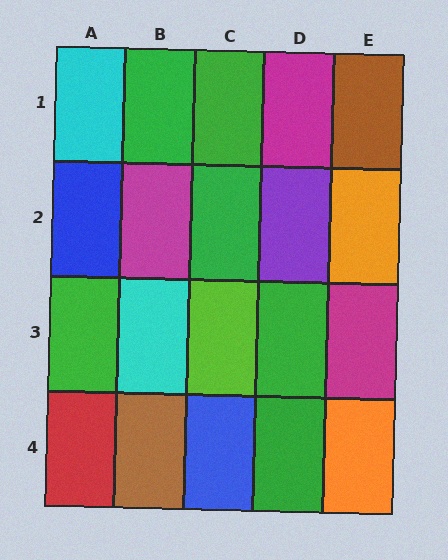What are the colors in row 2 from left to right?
Blue, magenta, green, purple, orange.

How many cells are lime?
1 cell is lime.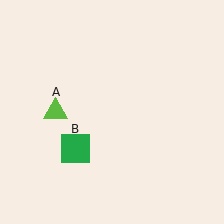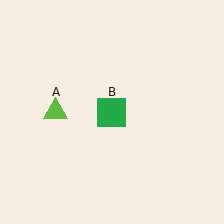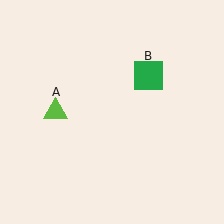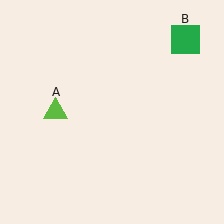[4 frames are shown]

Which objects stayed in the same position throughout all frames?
Lime triangle (object A) remained stationary.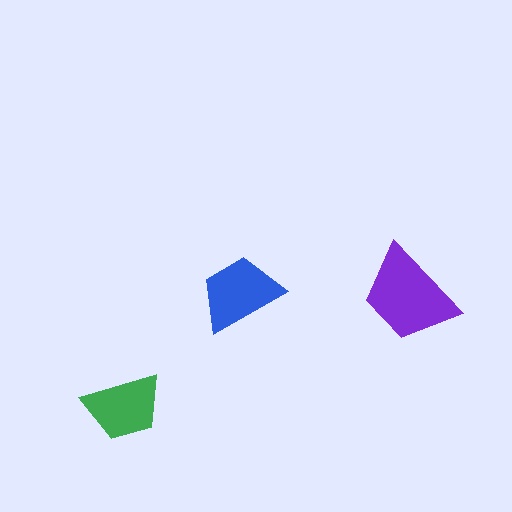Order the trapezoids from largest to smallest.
the purple one, the blue one, the green one.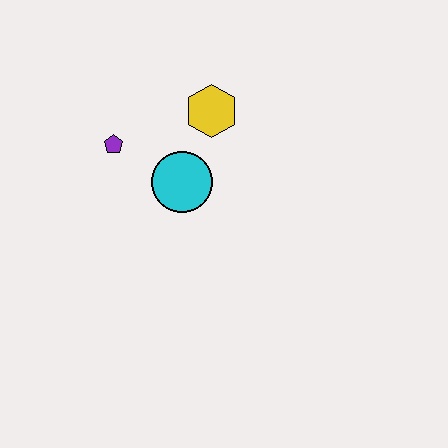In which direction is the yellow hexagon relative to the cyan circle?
The yellow hexagon is above the cyan circle.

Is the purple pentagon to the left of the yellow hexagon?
Yes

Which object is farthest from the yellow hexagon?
The purple pentagon is farthest from the yellow hexagon.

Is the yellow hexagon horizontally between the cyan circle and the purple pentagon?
No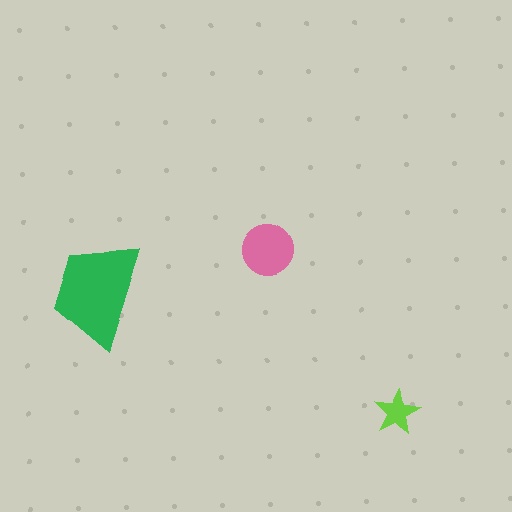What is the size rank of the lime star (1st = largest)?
3rd.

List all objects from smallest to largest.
The lime star, the pink circle, the green trapezoid.